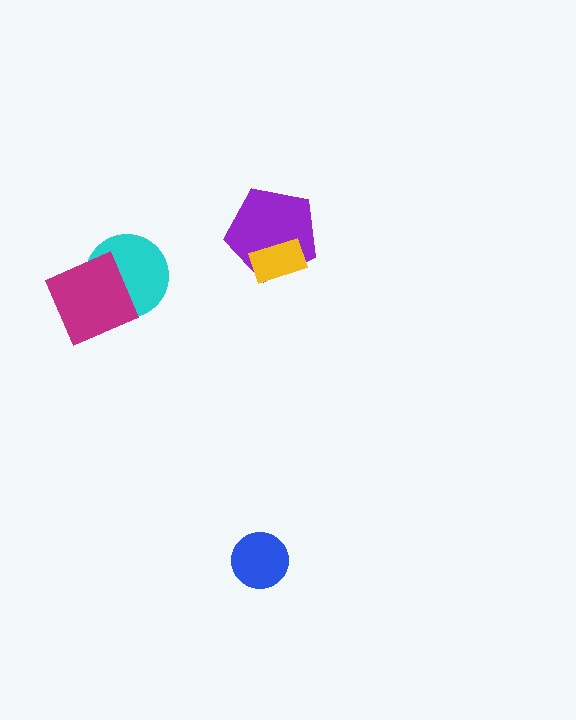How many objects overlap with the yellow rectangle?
1 object overlaps with the yellow rectangle.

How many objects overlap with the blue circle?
0 objects overlap with the blue circle.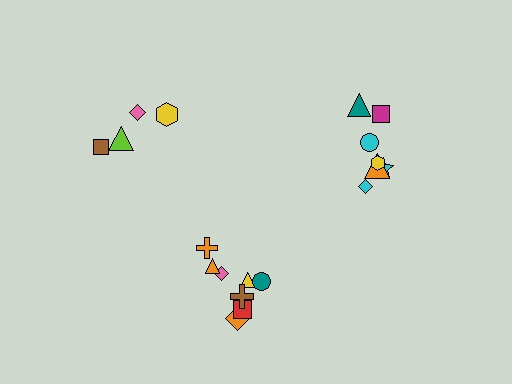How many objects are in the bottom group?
There are 8 objects.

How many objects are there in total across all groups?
There are 19 objects.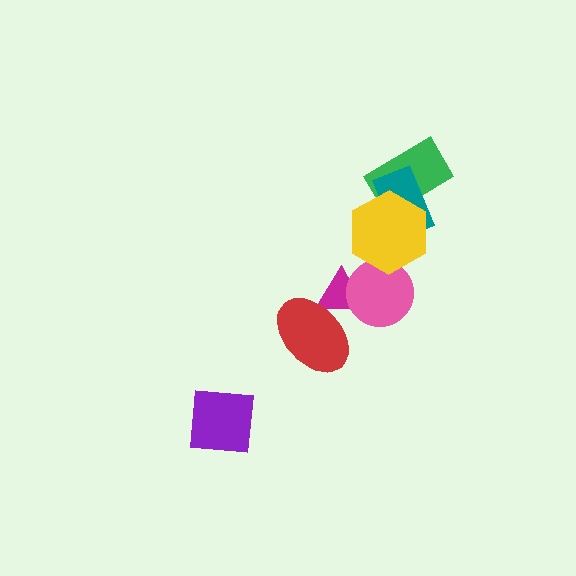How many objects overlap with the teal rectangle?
2 objects overlap with the teal rectangle.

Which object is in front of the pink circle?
The yellow hexagon is in front of the pink circle.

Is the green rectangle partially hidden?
Yes, it is partially covered by another shape.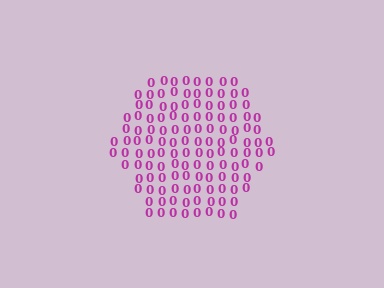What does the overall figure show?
The overall figure shows a hexagon.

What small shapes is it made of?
It is made of small digit 0's.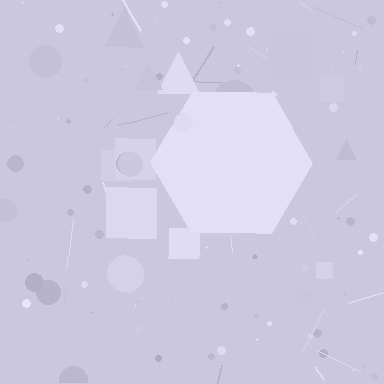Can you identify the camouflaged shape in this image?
The camouflaged shape is a hexagon.